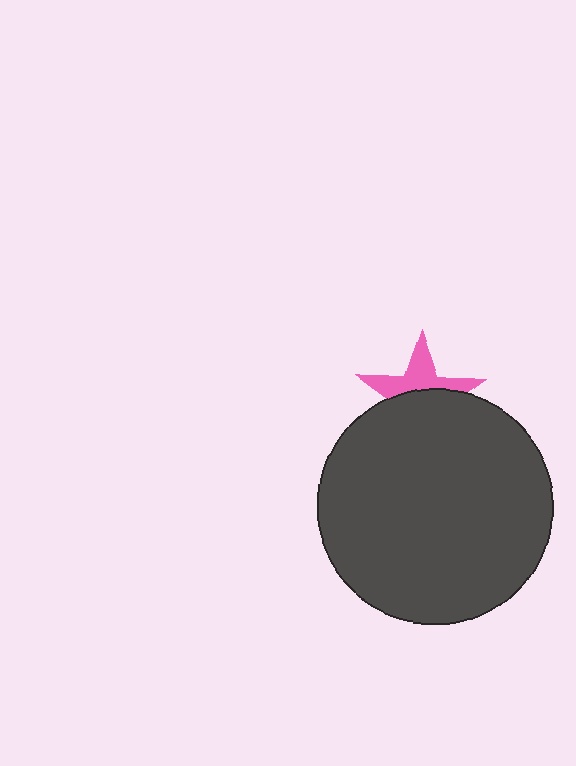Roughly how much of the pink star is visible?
A small part of it is visible (roughly 45%).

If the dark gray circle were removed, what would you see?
You would see the complete pink star.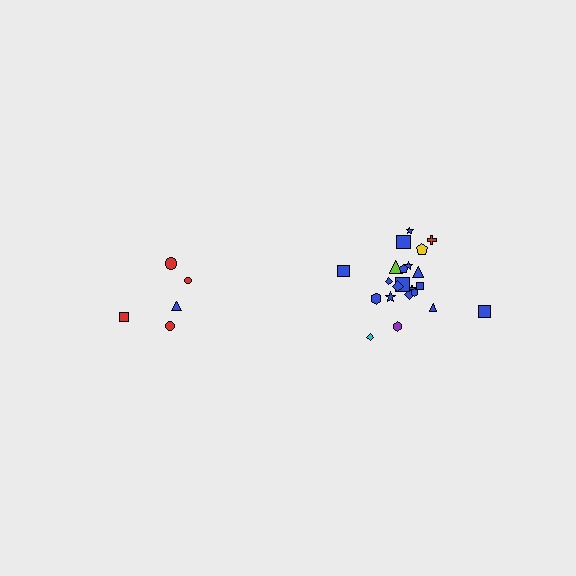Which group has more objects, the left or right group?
The right group.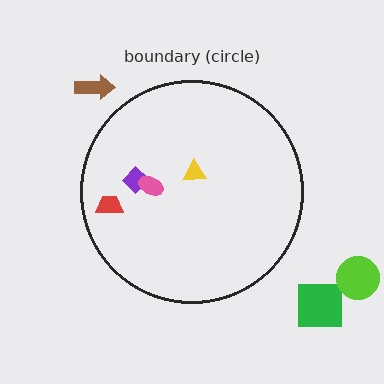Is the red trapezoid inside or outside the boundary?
Inside.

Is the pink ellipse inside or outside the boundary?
Inside.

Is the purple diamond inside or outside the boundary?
Inside.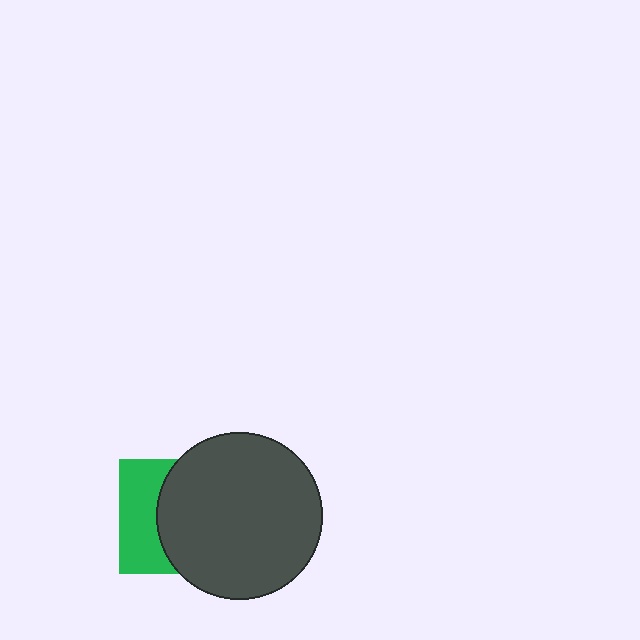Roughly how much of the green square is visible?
A small part of it is visible (roughly 38%).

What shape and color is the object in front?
The object in front is a dark gray circle.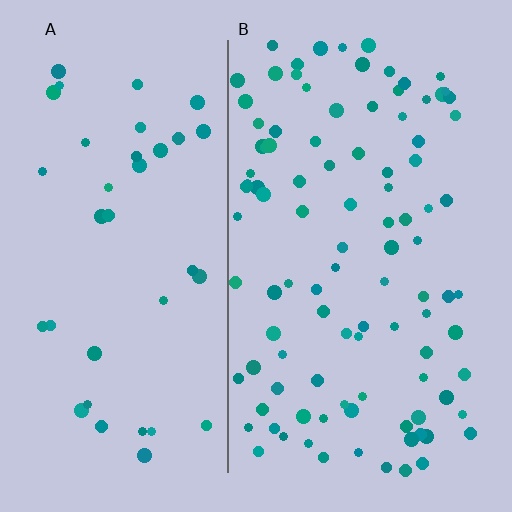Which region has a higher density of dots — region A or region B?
B (the right).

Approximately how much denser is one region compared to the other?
Approximately 2.6× — region B over region A.